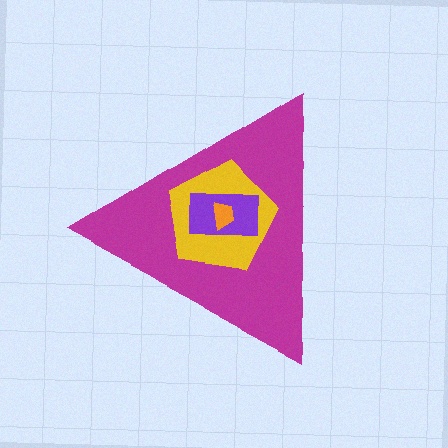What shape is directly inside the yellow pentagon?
The purple rectangle.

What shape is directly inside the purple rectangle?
The orange trapezoid.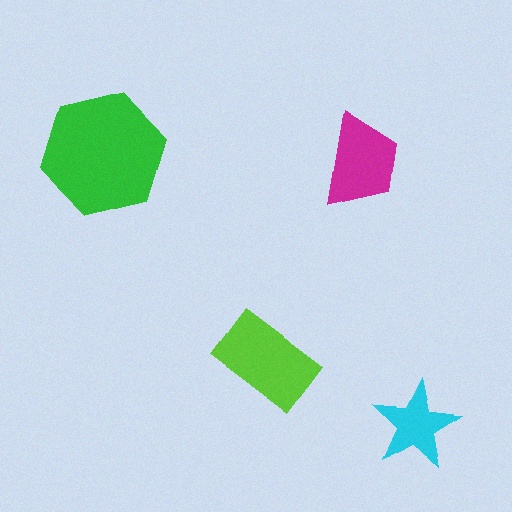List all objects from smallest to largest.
The cyan star, the magenta trapezoid, the lime rectangle, the green hexagon.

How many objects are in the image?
There are 4 objects in the image.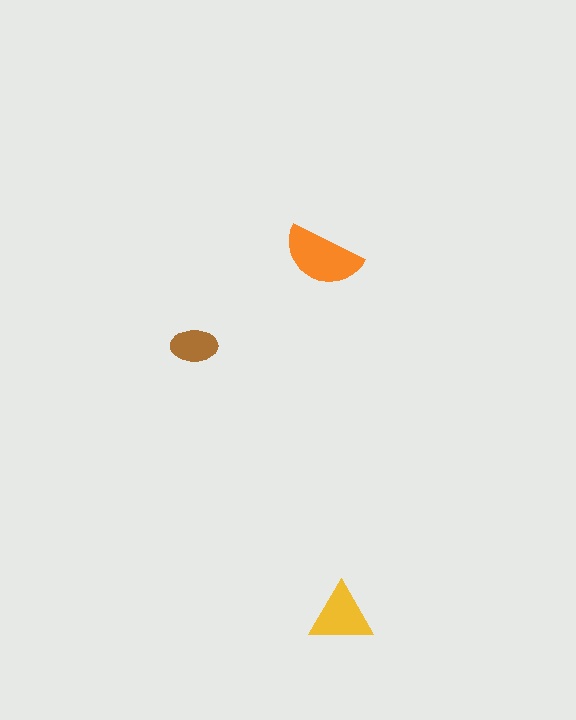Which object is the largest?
The orange semicircle.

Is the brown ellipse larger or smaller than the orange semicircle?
Smaller.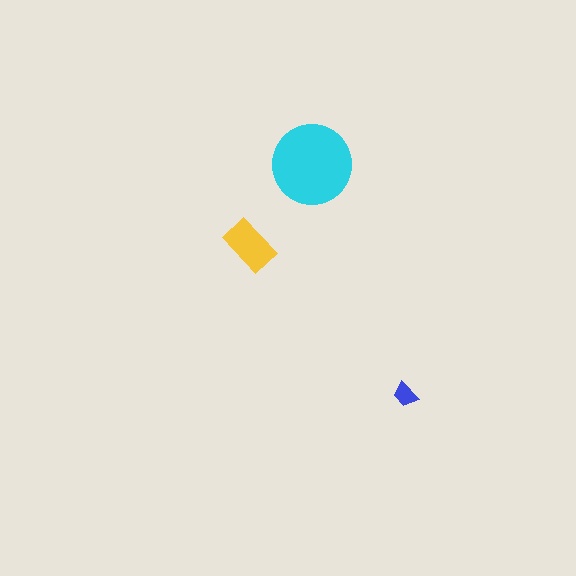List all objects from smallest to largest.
The blue trapezoid, the yellow rectangle, the cyan circle.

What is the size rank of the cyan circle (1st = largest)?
1st.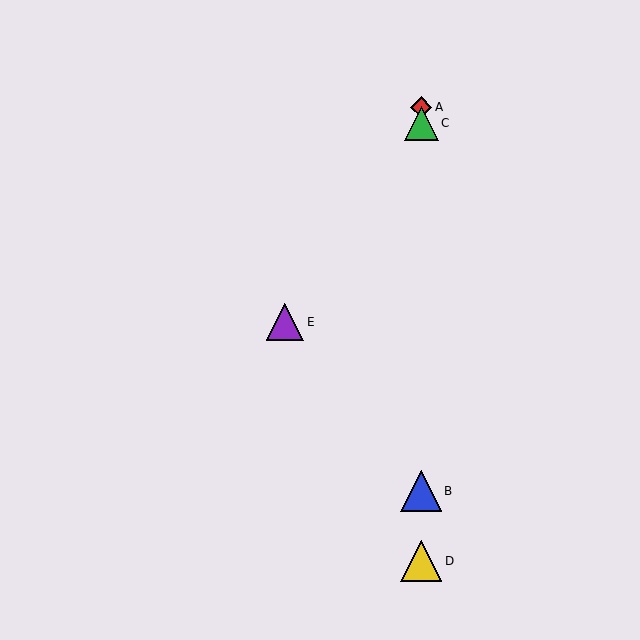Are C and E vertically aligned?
No, C is at x≈421 and E is at x≈285.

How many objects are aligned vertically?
4 objects (A, B, C, D) are aligned vertically.